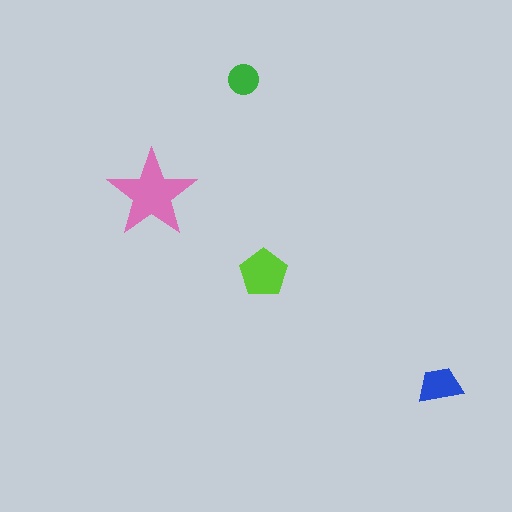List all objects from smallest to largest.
The green circle, the blue trapezoid, the lime pentagon, the pink star.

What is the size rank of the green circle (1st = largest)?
4th.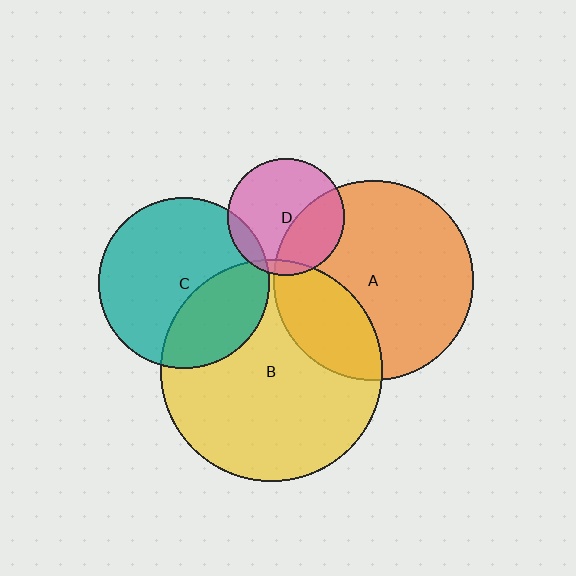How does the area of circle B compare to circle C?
Approximately 1.7 times.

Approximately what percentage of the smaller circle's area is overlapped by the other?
Approximately 35%.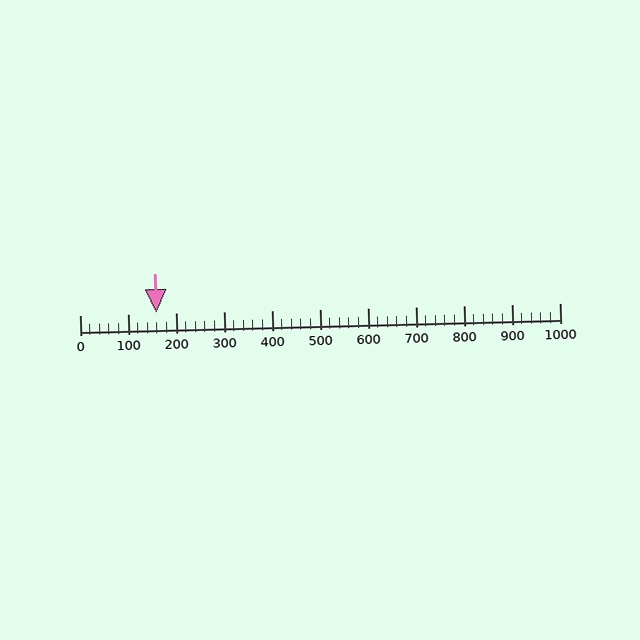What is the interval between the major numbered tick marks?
The major tick marks are spaced 100 units apart.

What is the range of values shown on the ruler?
The ruler shows values from 0 to 1000.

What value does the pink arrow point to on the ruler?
The pink arrow points to approximately 160.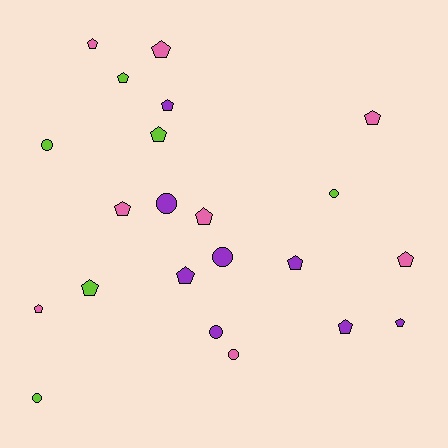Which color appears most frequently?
Purple, with 8 objects.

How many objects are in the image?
There are 22 objects.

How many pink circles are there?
There is 1 pink circle.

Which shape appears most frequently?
Pentagon, with 15 objects.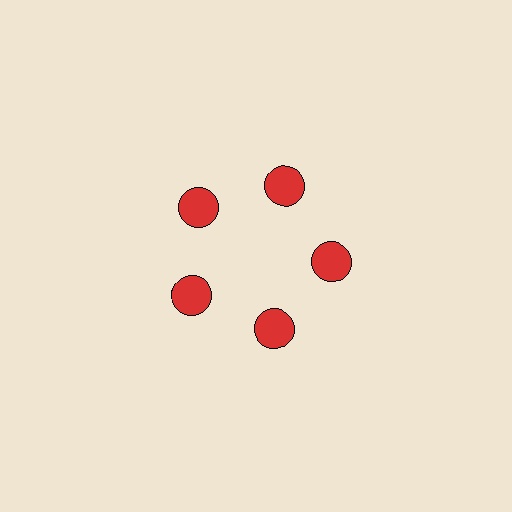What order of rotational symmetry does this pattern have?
This pattern has 5-fold rotational symmetry.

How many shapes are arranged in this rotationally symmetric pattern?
There are 5 shapes, arranged in 5 groups of 1.